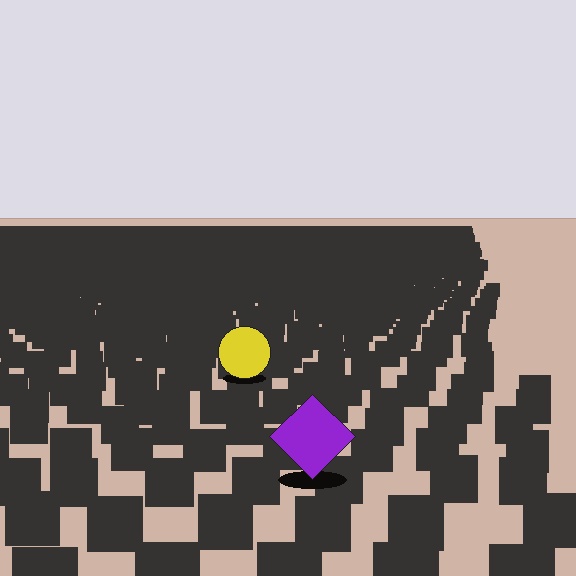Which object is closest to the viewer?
The purple diamond is closest. The texture marks near it are larger and more spread out.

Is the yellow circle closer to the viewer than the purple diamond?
No. The purple diamond is closer — you can tell from the texture gradient: the ground texture is coarser near it.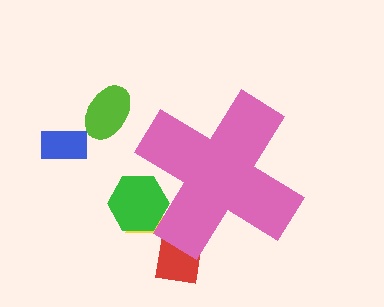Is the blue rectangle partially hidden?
No, the blue rectangle is fully visible.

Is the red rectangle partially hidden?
Yes, the red rectangle is partially hidden behind the pink cross.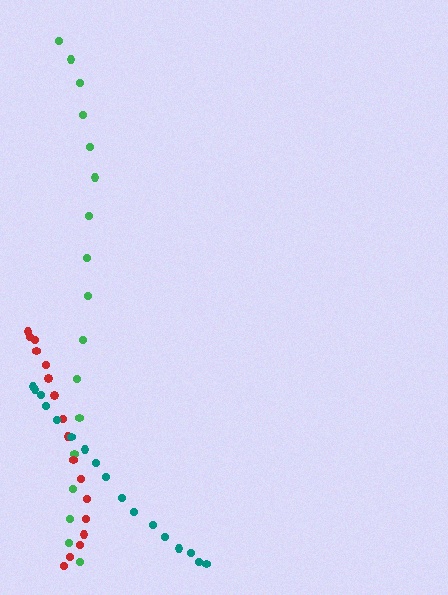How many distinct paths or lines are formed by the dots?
There are 3 distinct paths.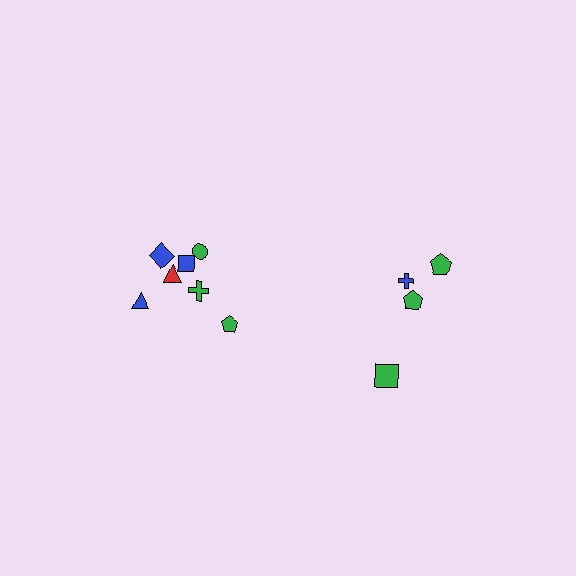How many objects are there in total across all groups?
There are 11 objects.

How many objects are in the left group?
There are 7 objects.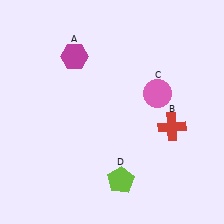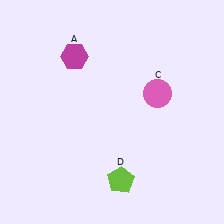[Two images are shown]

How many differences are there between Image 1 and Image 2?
There is 1 difference between the two images.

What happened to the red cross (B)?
The red cross (B) was removed in Image 2. It was in the bottom-right area of Image 1.